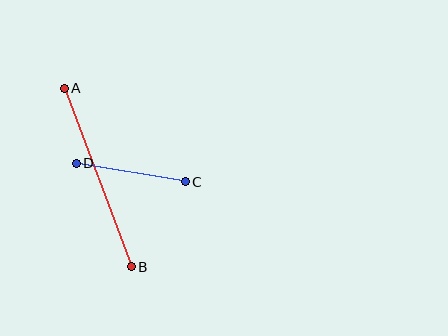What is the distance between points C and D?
The distance is approximately 110 pixels.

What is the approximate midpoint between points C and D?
The midpoint is at approximately (131, 172) pixels.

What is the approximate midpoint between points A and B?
The midpoint is at approximately (98, 177) pixels.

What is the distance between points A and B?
The distance is approximately 191 pixels.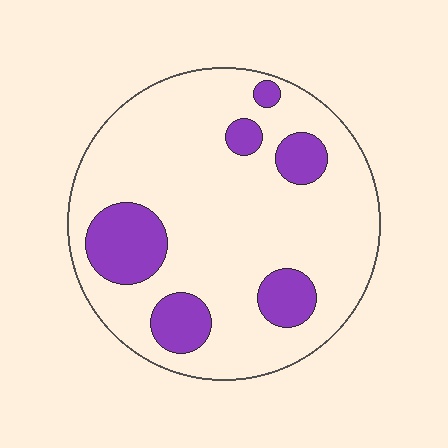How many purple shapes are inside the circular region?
6.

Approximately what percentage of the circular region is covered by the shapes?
Approximately 20%.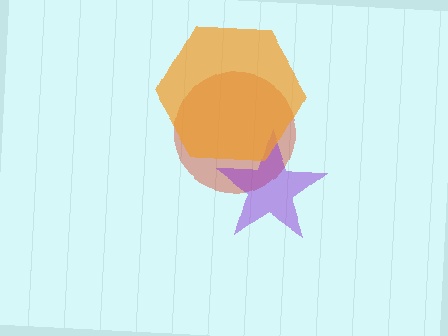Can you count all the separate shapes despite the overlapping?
Yes, there are 3 separate shapes.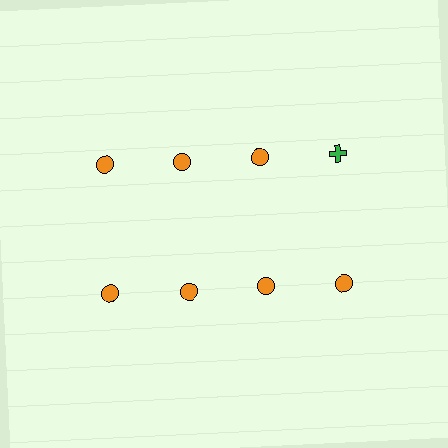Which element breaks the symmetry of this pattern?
The green cross in the top row, second from right column breaks the symmetry. All other shapes are orange circles.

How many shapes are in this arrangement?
There are 8 shapes arranged in a grid pattern.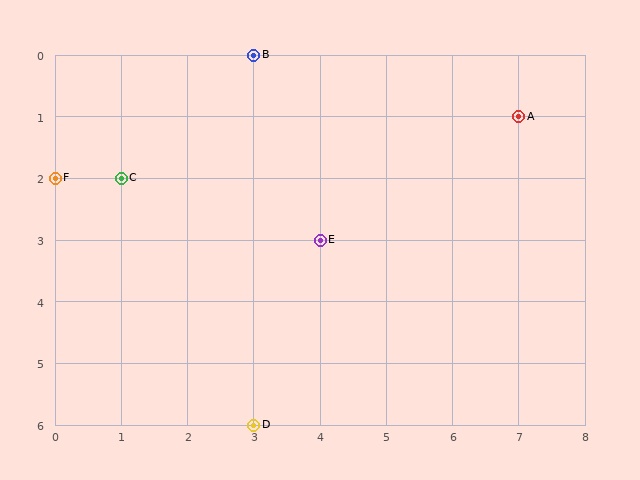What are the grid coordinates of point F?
Point F is at grid coordinates (0, 2).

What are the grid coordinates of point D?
Point D is at grid coordinates (3, 6).